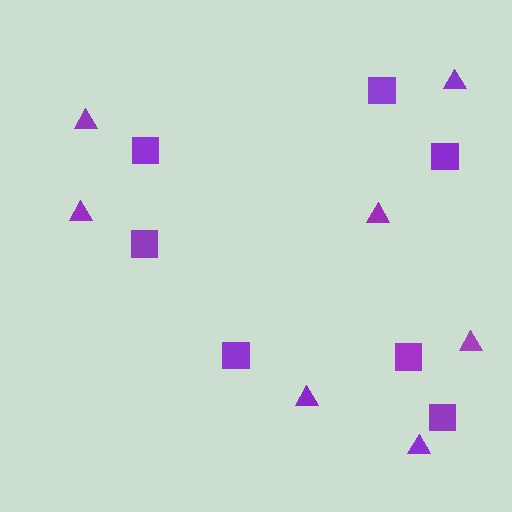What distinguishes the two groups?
There are 2 groups: one group of triangles (7) and one group of squares (7).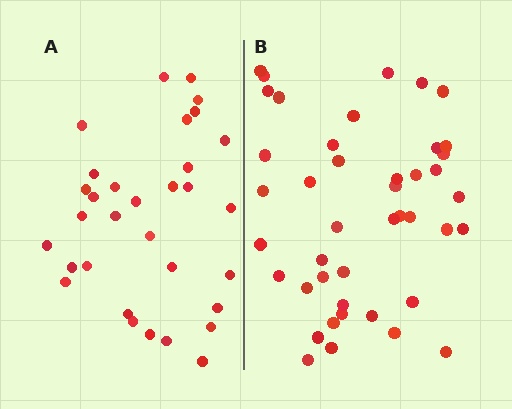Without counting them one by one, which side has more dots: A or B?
Region B (the right region) has more dots.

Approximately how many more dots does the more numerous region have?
Region B has roughly 12 or so more dots than region A.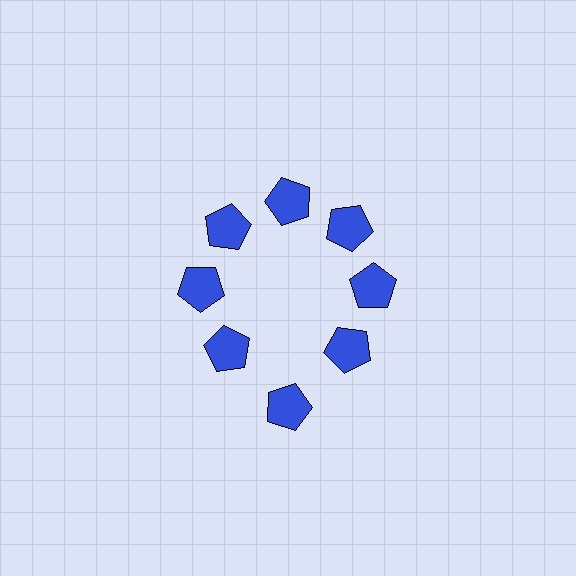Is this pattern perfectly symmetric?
No. The 8 blue pentagons are arranged in a ring, but one element near the 6 o'clock position is pushed outward from the center, breaking the 8-fold rotational symmetry.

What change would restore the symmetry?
The symmetry would be restored by moving it inward, back onto the ring so that all 8 pentagons sit at equal angles and equal distance from the center.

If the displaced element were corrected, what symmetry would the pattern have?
It would have 8-fold rotational symmetry — the pattern would map onto itself every 45 degrees.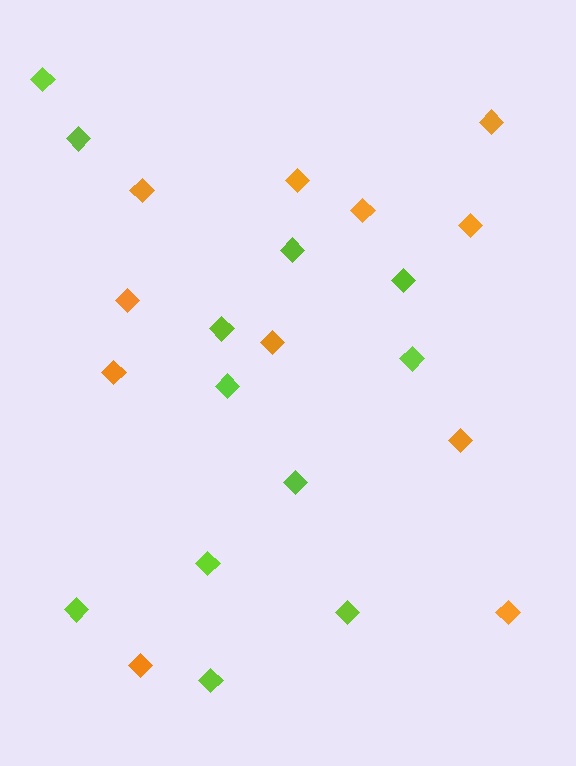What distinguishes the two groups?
There are 2 groups: one group of lime diamonds (12) and one group of orange diamonds (11).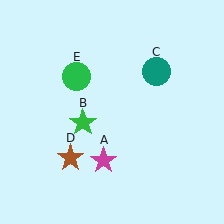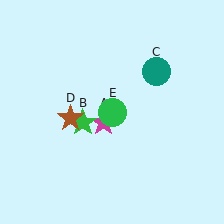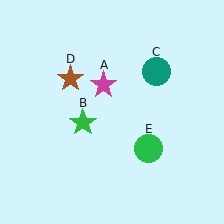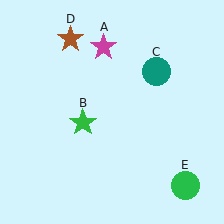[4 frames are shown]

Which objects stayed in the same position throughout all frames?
Green star (object B) and teal circle (object C) remained stationary.